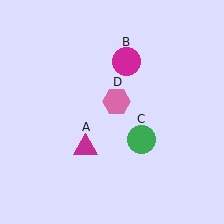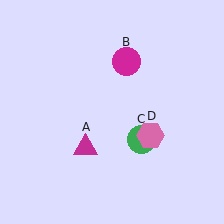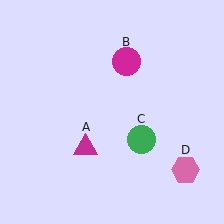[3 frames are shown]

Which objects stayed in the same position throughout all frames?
Magenta triangle (object A) and magenta circle (object B) and green circle (object C) remained stationary.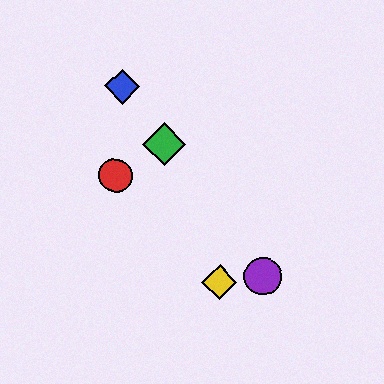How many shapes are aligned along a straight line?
3 shapes (the blue diamond, the green diamond, the purple circle) are aligned along a straight line.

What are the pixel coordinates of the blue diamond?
The blue diamond is at (122, 86).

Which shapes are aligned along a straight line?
The blue diamond, the green diamond, the purple circle are aligned along a straight line.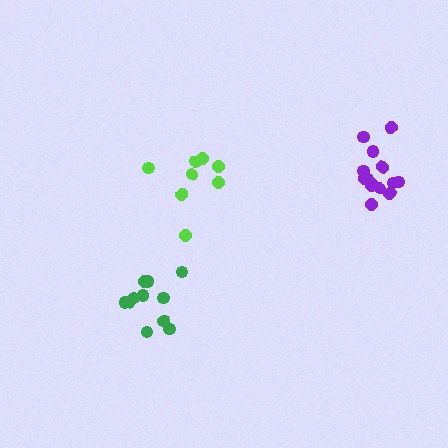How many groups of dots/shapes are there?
There are 3 groups.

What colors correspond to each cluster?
The clusters are colored: green, lime, purple.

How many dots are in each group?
Group 1: 12 dots, Group 2: 8 dots, Group 3: 14 dots (34 total).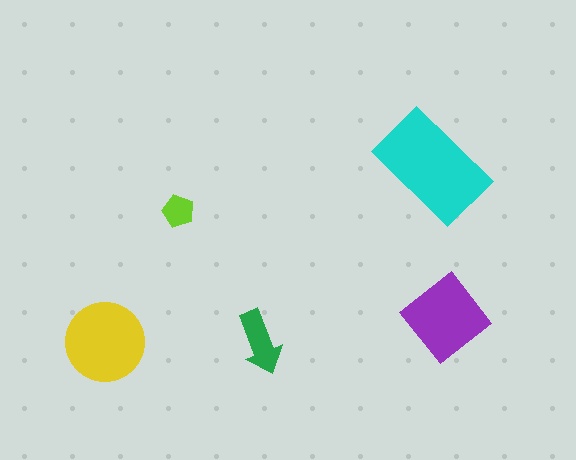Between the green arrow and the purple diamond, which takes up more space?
The purple diamond.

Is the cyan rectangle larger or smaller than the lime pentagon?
Larger.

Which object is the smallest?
The lime pentagon.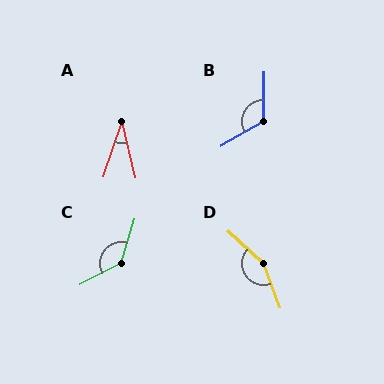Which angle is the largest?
D, at approximately 153 degrees.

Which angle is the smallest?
A, at approximately 31 degrees.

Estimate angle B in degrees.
Approximately 121 degrees.